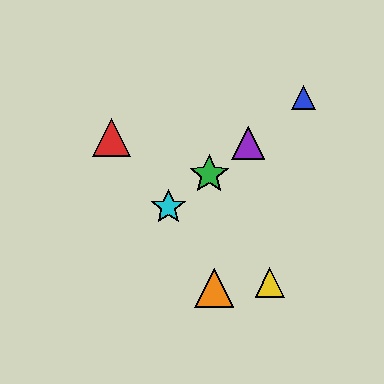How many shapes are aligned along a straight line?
4 shapes (the blue triangle, the green star, the purple triangle, the cyan star) are aligned along a straight line.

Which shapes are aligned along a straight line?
The blue triangle, the green star, the purple triangle, the cyan star are aligned along a straight line.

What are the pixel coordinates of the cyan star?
The cyan star is at (168, 207).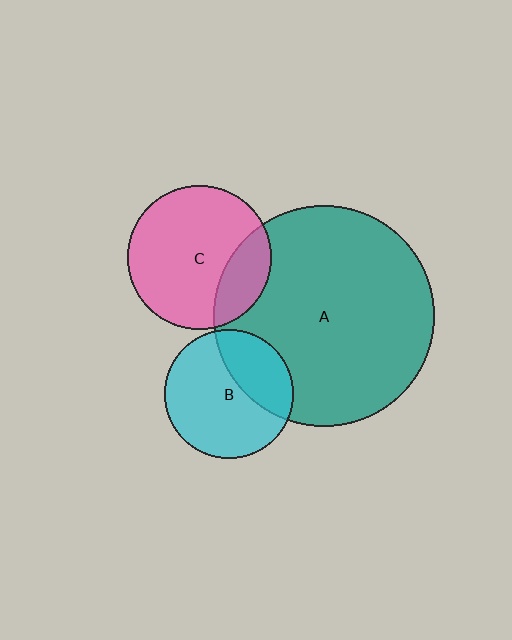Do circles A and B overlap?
Yes.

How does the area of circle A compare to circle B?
Approximately 2.9 times.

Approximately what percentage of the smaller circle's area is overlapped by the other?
Approximately 35%.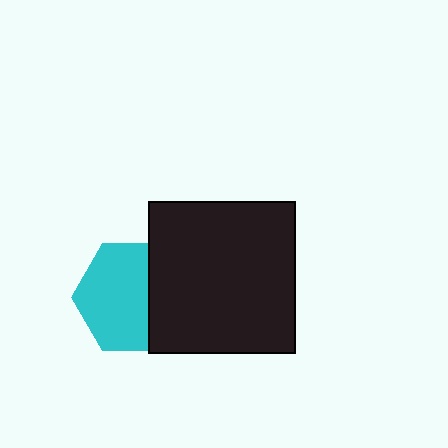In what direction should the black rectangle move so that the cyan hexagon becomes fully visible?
The black rectangle should move right. That is the shortest direction to clear the overlap and leave the cyan hexagon fully visible.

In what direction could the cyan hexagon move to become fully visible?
The cyan hexagon could move left. That would shift it out from behind the black rectangle entirely.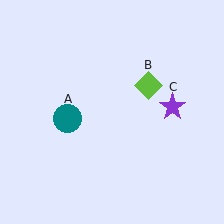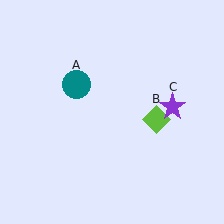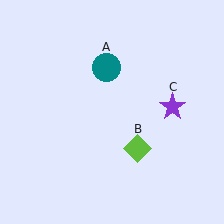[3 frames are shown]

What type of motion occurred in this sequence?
The teal circle (object A), lime diamond (object B) rotated clockwise around the center of the scene.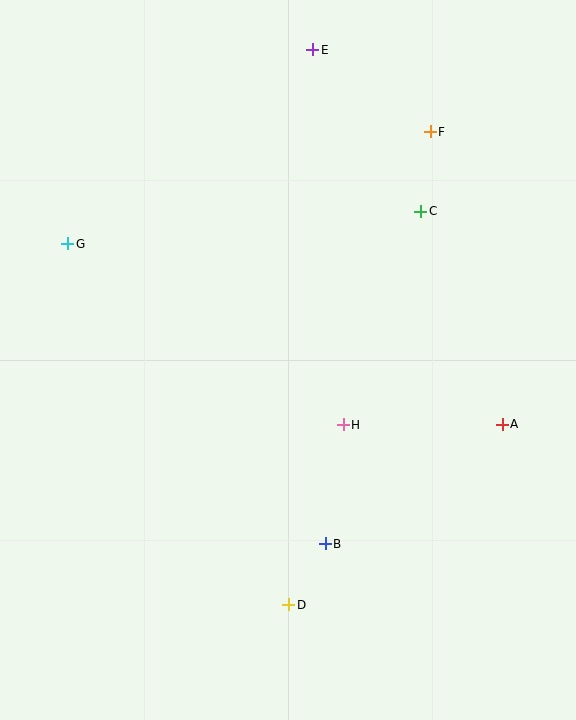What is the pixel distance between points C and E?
The distance between C and E is 194 pixels.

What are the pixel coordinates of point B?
Point B is at (325, 544).